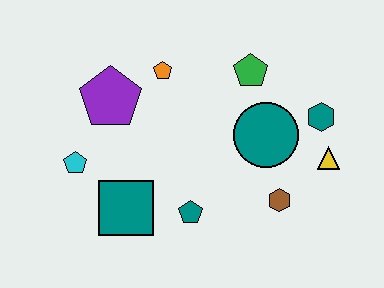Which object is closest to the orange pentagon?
The purple pentagon is closest to the orange pentagon.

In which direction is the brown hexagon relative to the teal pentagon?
The brown hexagon is to the right of the teal pentagon.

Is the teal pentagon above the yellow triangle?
No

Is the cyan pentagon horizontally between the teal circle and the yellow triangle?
No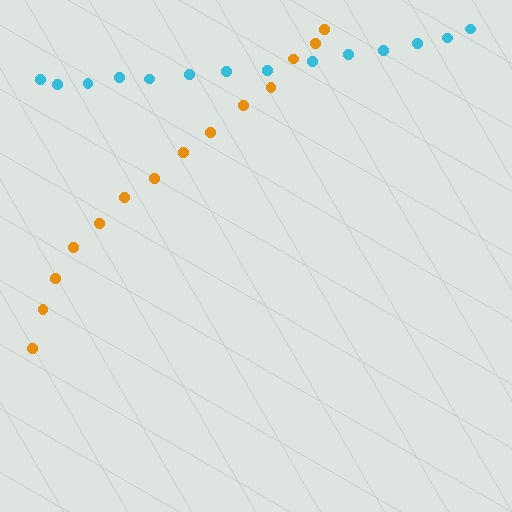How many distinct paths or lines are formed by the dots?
There are 2 distinct paths.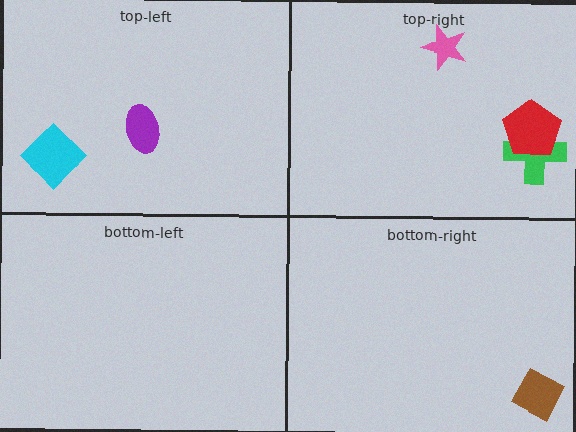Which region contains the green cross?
The top-right region.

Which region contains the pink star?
The top-right region.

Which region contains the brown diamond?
The bottom-right region.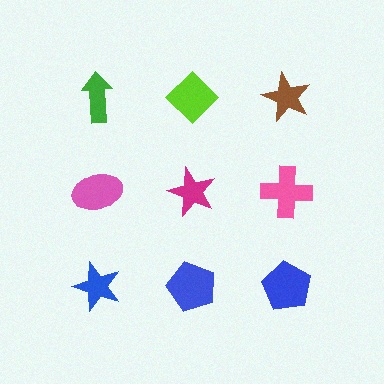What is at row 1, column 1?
A green arrow.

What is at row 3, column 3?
A blue pentagon.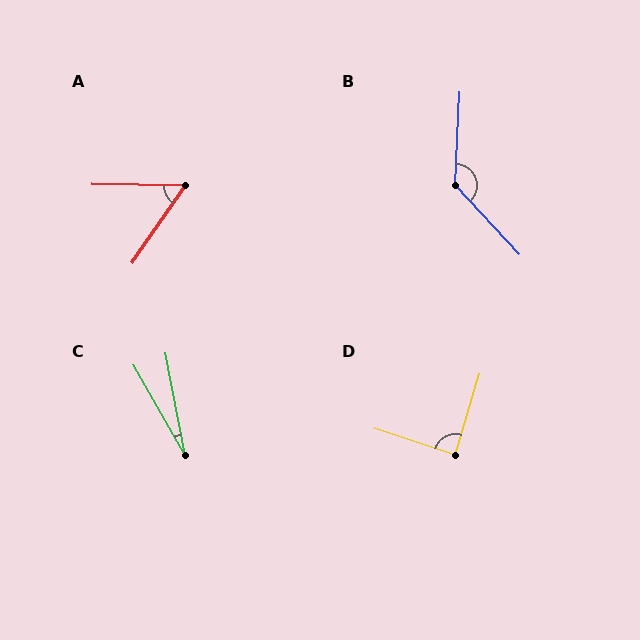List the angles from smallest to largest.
C (19°), A (57°), D (89°), B (134°).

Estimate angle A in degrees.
Approximately 57 degrees.